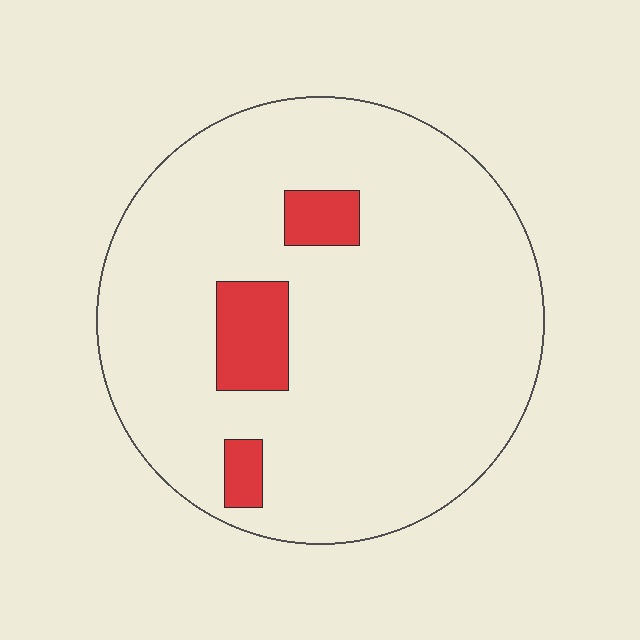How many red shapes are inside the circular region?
3.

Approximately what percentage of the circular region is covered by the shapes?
Approximately 10%.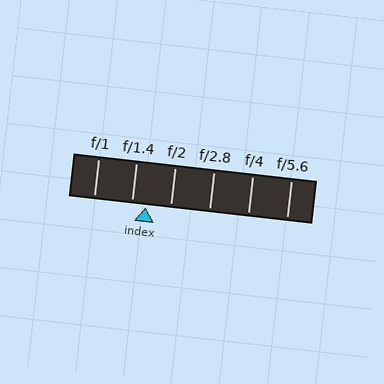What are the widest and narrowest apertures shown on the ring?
The widest aperture shown is f/1 and the narrowest is f/5.6.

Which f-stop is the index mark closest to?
The index mark is closest to f/1.4.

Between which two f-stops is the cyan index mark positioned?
The index mark is between f/1.4 and f/2.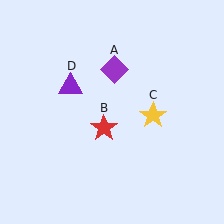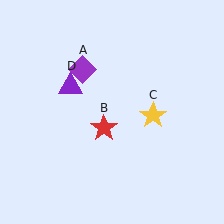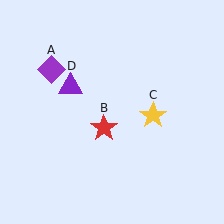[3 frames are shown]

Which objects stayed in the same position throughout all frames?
Red star (object B) and yellow star (object C) and purple triangle (object D) remained stationary.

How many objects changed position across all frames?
1 object changed position: purple diamond (object A).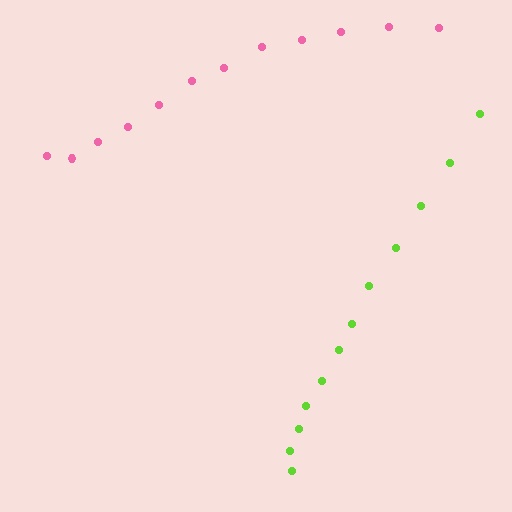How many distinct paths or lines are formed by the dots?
There are 2 distinct paths.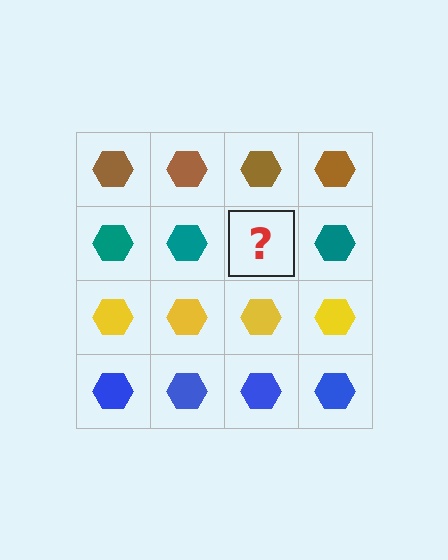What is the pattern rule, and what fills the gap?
The rule is that each row has a consistent color. The gap should be filled with a teal hexagon.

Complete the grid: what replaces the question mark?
The question mark should be replaced with a teal hexagon.